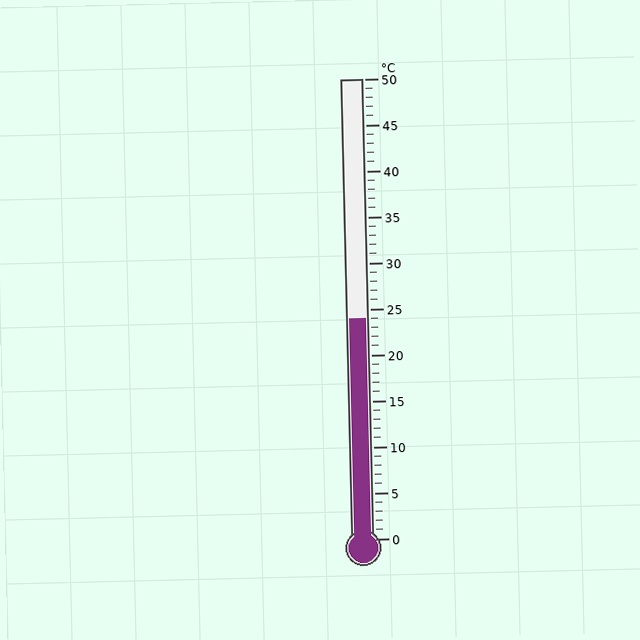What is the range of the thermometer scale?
The thermometer scale ranges from 0°C to 50°C.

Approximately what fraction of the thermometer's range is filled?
The thermometer is filled to approximately 50% of its range.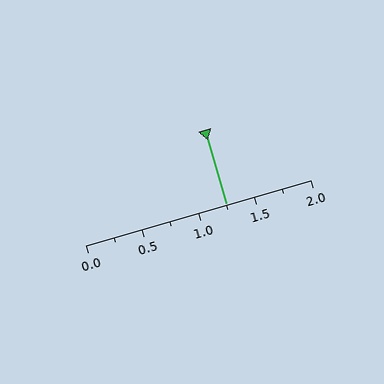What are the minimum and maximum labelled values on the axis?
The axis runs from 0.0 to 2.0.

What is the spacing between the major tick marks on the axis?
The major ticks are spaced 0.5 apart.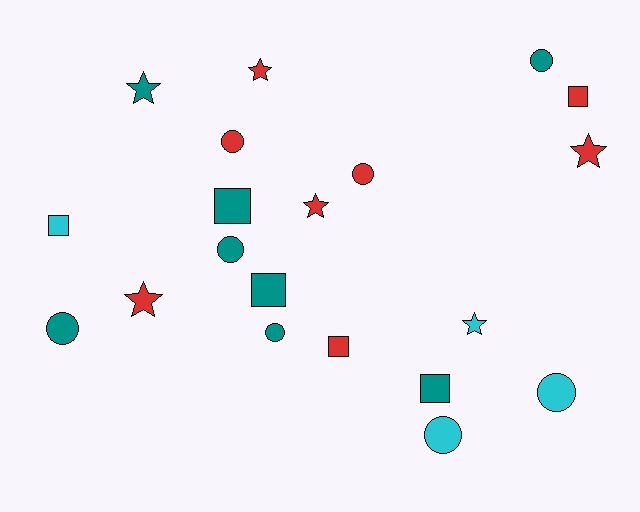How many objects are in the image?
There are 20 objects.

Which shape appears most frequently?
Circle, with 8 objects.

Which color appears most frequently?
Red, with 8 objects.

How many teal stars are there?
There is 1 teal star.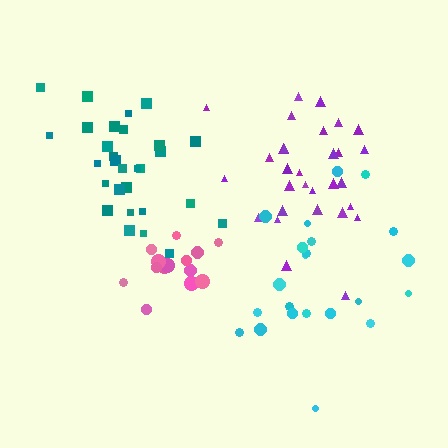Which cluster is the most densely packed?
Pink.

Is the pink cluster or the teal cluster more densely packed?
Pink.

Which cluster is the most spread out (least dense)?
Cyan.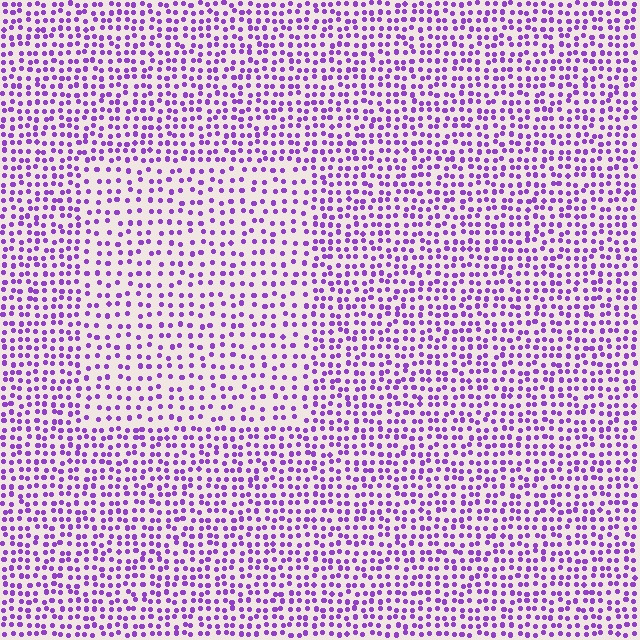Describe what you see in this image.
The image contains small purple elements arranged at two different densities. A rectangle-shaped region is visible where the elements are less densely packed than the surrounding area.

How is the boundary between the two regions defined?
The boundary is defined by a change in element density (approximately 1.6x ratio). All elements are the same color, size, and shape.